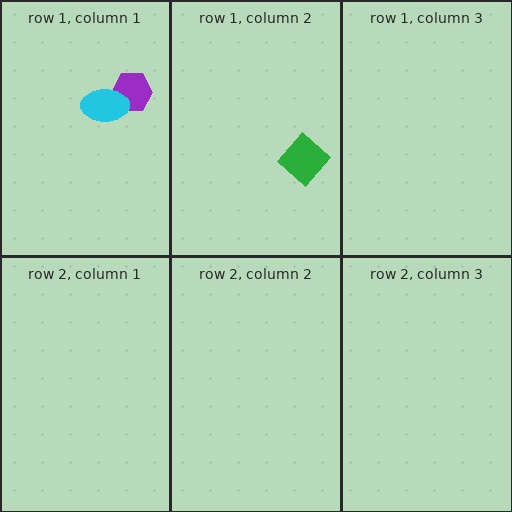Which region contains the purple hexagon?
The row 1, column 1 region.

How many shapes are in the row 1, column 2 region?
1.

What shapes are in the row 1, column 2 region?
The green diamond.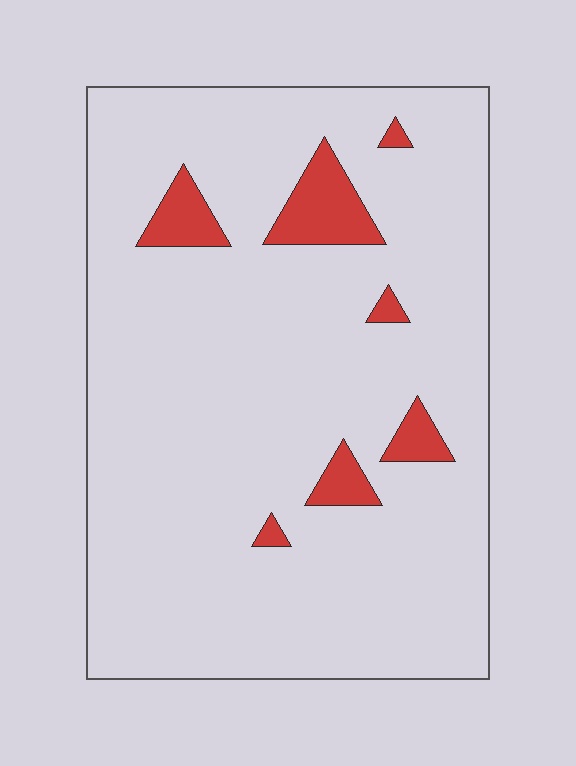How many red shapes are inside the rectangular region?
7.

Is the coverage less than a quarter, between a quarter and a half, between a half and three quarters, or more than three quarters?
Less than a quarter.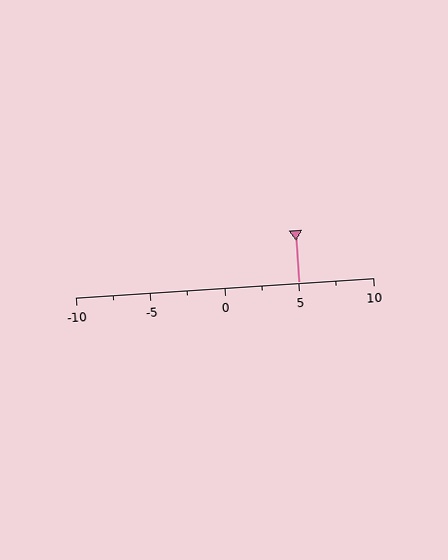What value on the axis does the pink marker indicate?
The marker indicates approximately 5.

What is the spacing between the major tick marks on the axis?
The major ticks are spaced 5 apart.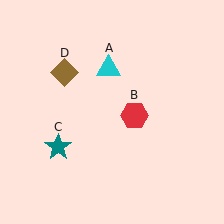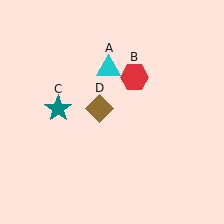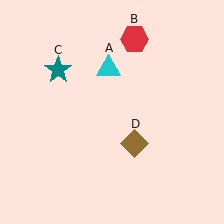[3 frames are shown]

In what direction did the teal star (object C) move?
The teal star (object C) moved up.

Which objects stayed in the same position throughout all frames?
Cyan triangle (object A) remained stationary.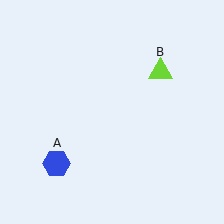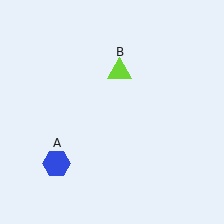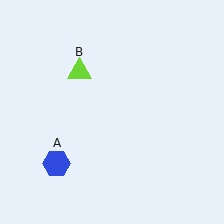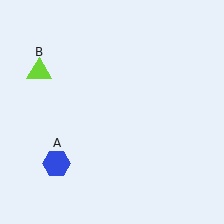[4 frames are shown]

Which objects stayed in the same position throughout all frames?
Blue hexagon (object A) remained stationary.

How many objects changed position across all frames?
1 object changed position: lime triangle (object B).